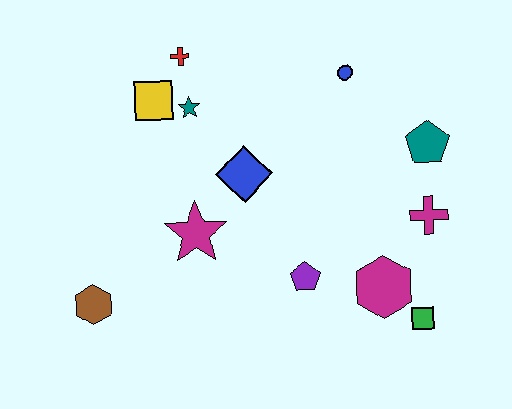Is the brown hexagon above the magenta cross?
No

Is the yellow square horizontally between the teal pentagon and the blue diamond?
No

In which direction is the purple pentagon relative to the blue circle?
The purple pentagon is below the blue circle.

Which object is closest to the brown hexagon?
The magenta star is closest to the brown hexagon.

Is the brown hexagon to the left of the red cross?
Yes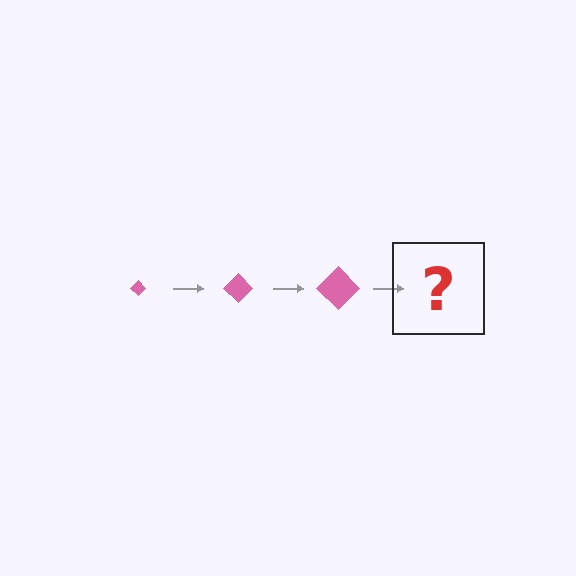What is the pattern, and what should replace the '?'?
The pattern is that the diamond gets progressively larger each step. The '?' should be a pink diamond, larger than the previous one.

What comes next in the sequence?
The next element should be a pink diamond, larger than the previous one.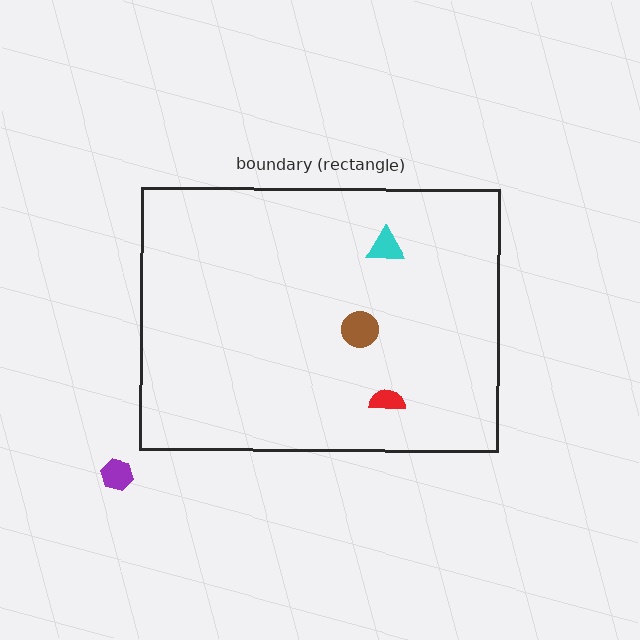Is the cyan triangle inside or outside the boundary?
Inside.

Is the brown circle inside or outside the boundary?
Inside.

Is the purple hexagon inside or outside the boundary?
Outside.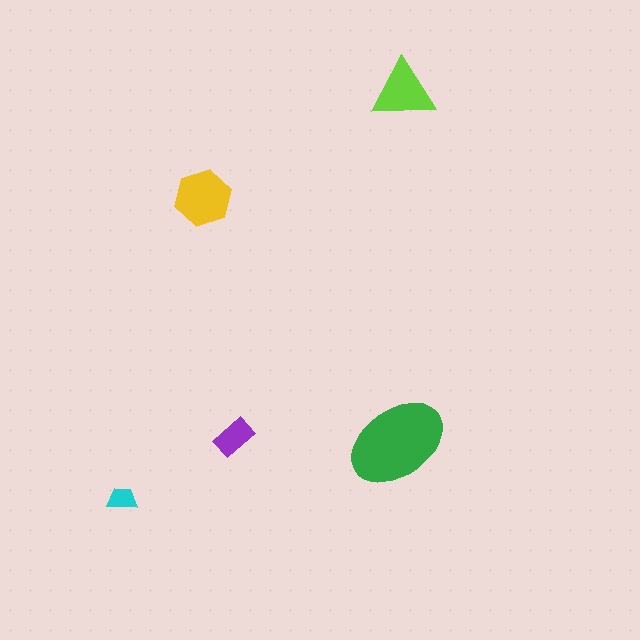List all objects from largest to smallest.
The green ellipse, the yellow hexagon, the lime triangle, the purple rectangle, the cyan trapezoid.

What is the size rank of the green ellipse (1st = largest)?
1st.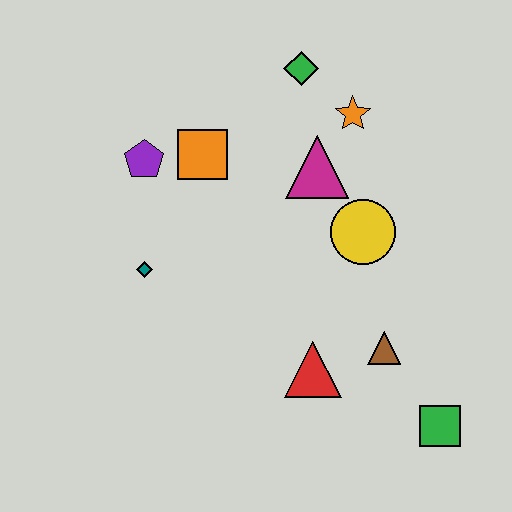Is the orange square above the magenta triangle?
Yes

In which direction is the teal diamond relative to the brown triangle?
The teal diamond is to the left of the brown triangle.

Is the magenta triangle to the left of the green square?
Yes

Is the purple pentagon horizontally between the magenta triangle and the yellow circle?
No